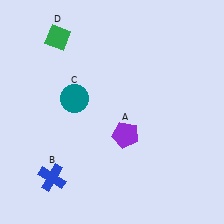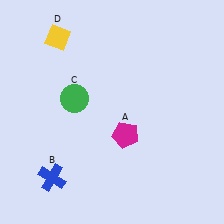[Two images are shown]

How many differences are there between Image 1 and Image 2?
There are 3 differences between the two images.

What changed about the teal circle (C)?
In Image 1, C is teal. In Image 2, it changed to green.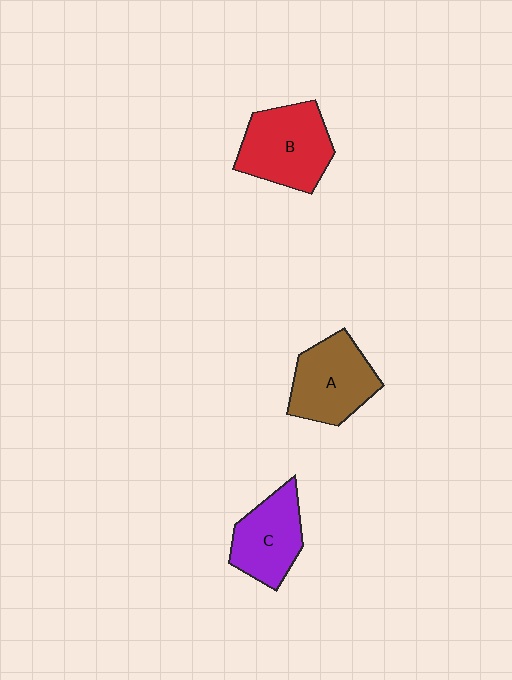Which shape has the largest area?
Shape B (red).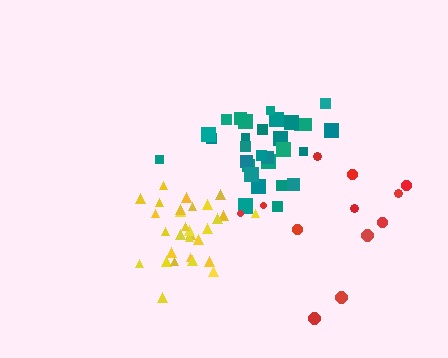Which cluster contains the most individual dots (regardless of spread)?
Teal (32).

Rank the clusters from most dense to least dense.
yellow, teal, red.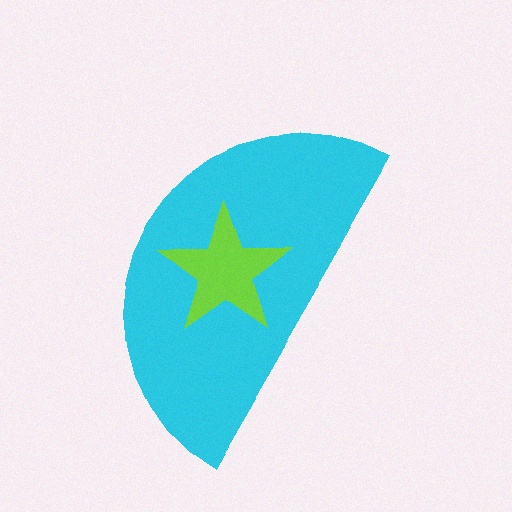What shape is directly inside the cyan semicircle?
The lime star.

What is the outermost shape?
The cyan semicircle.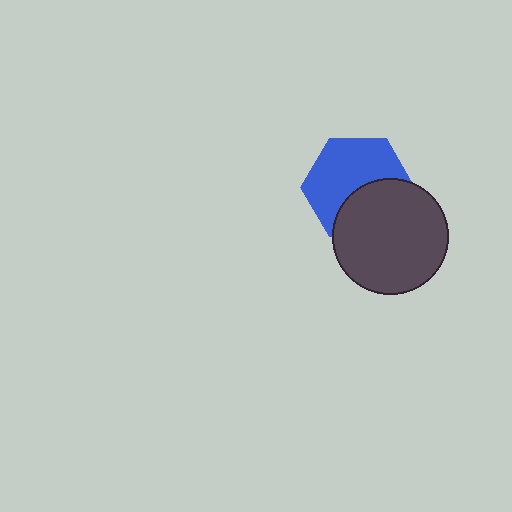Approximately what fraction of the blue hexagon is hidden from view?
Roughly 40% of the blue hexagon is hidden behind the dark gray circle.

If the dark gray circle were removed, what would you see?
You would see the complete blue hexagon.